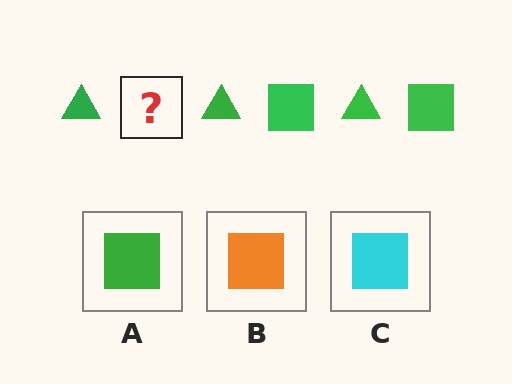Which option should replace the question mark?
Option A.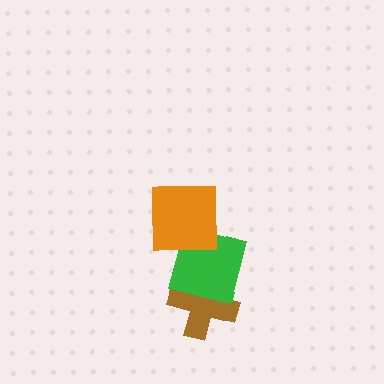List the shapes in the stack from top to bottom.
From top to bottom: the orange square, the green square, the brown cross.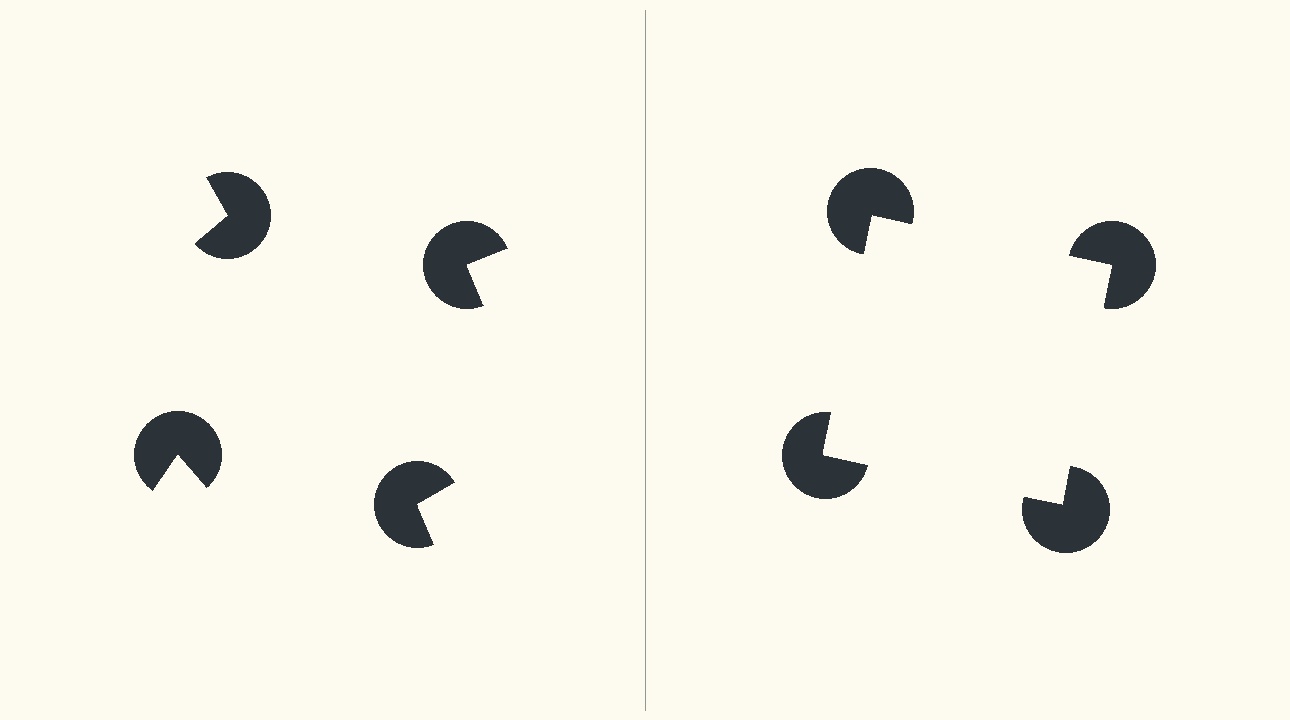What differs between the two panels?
The pac-man discs are positioned identically on both sides; only the wedge orientations differ. On the right they align to a square; on the left they are misaligned.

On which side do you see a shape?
An illusory square appears on the right side. On the left side the wedge cuts are rotated, so no coherent shape forms.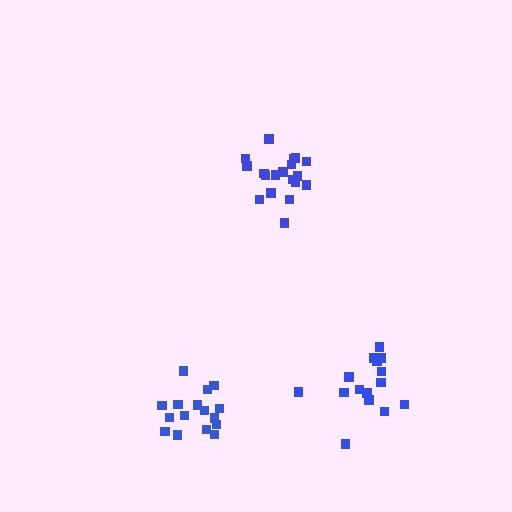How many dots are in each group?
Group 1: 15 dots, Group 2: 20 dots, Group 3: 16 dots (51 total).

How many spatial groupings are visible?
There are 3 spatial groupings.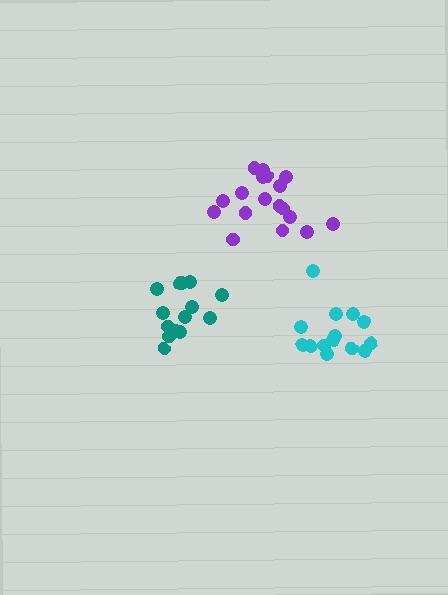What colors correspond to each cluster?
The clusters are colored: cyan, teal, purple.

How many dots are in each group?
Group 1: 14 dots, Group 2: 14 dots, Group 3: 19 dots (47 total).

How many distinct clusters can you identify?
There are 3 distinct clusters.